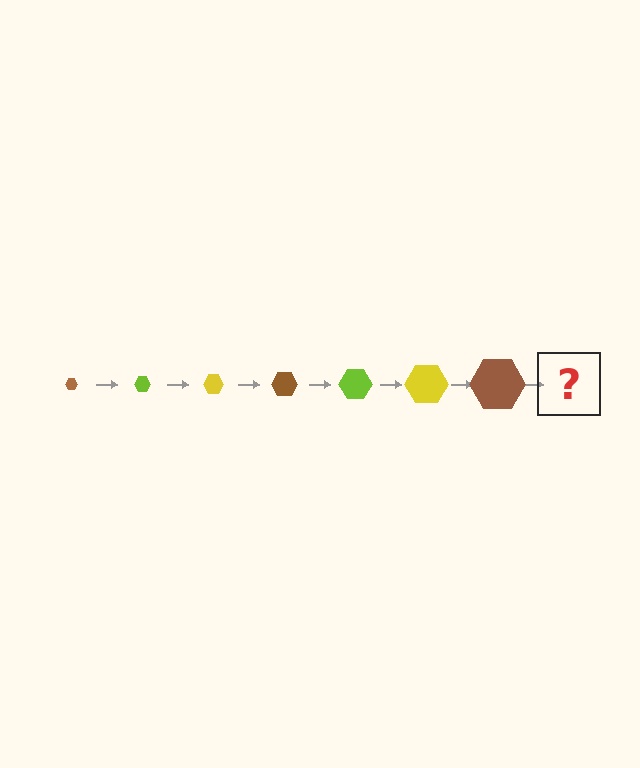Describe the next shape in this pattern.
It should be a lime hexagon, larger than the previous one.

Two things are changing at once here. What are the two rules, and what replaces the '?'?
The two rules are that the hexagon grows larger each step and the color cycles through brown, lime, and yellow. The '?' should be a lime hexagon, larger than the previous one.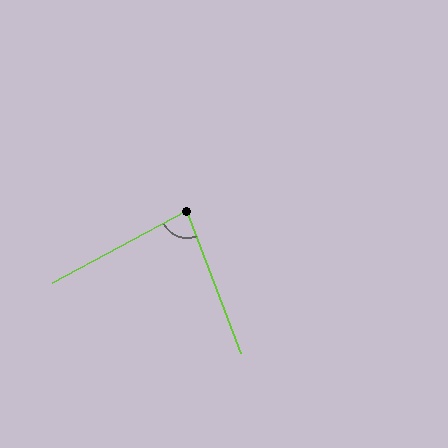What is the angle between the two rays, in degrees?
Approximately 83 degrees.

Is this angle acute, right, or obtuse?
It is acute.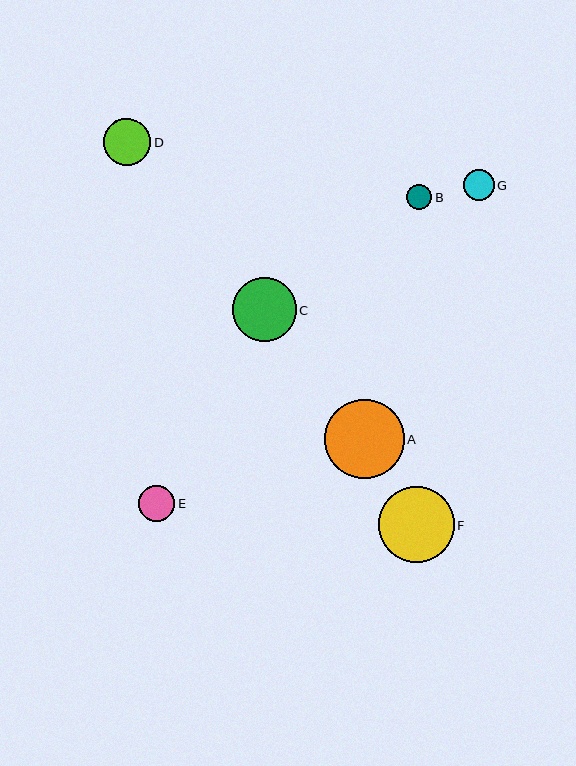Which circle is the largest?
Circle A is the largest with a size of approximately 79 pixels.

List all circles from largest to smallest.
From largest to smallest: A, F, C, D, E, G, B.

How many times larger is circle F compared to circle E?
Circle F is approximately 2.1 times the size of circle E.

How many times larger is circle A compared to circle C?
Circle A is approximately 1.2 times the size of circle C.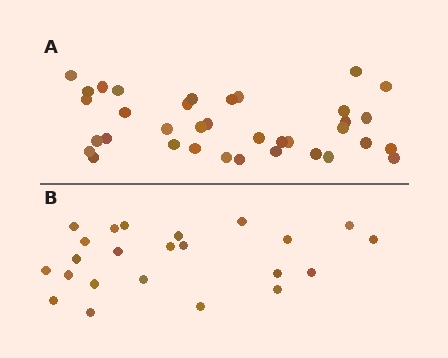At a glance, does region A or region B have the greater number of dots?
Region A (the top region) has more dots.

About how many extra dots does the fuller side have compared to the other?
Region A has approximately 15 more dots than region B.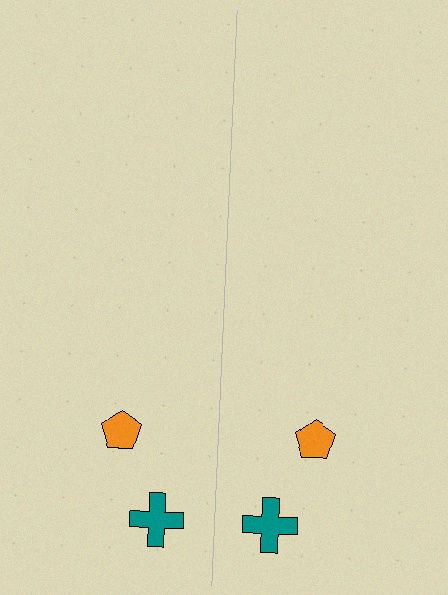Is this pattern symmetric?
Yes, this pattern has bilateral (reflection) symmetry.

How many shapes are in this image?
There are 4 shapes in this image.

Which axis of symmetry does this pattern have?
The pattern has a vertical axis of symmetry running through the center of the image.